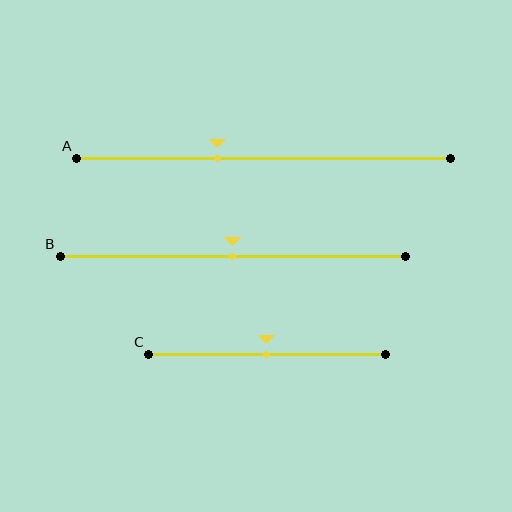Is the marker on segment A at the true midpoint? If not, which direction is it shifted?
No, the marker on segment A is shifted to the left by about 12% of the segment length.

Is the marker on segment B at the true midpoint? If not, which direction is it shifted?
Yes, the marker on segment B is at the true midpoint.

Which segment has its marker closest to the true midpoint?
Segment B has its marker closest to the true midpoint.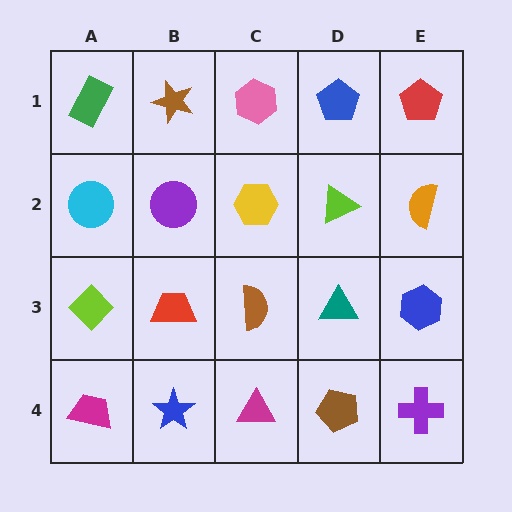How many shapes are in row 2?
5 shapes.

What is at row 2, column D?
A lime triangle.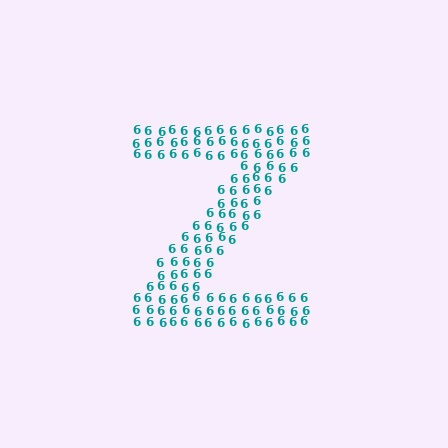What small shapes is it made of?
It is made of small digit 6's.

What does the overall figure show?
The overall figure shows the letter Z.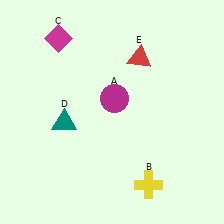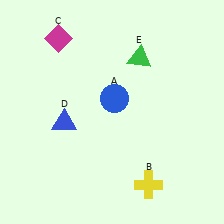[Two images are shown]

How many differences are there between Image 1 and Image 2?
There are 3 differences between the two images.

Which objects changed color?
A changed from magenta to blue. D changed from teal to blue. E changed from red to green.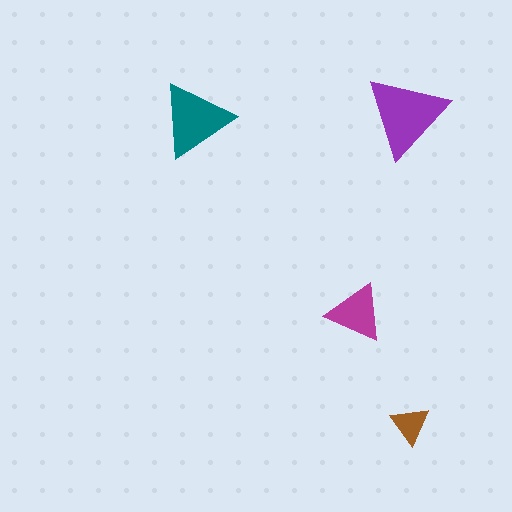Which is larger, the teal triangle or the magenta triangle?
The teal one.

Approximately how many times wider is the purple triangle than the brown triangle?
About 2 times wider.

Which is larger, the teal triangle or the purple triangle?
The purple one.